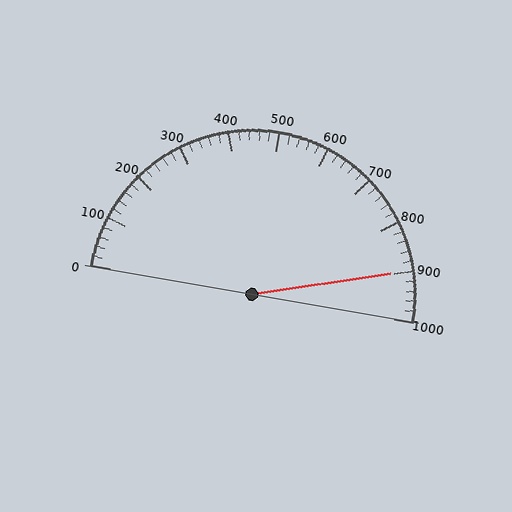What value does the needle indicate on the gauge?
The needle indicates approximately 900.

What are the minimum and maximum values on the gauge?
The gauge ranges from 0 to 1000.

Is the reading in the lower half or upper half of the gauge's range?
The reading is in the upper half of the range (0 to 1000).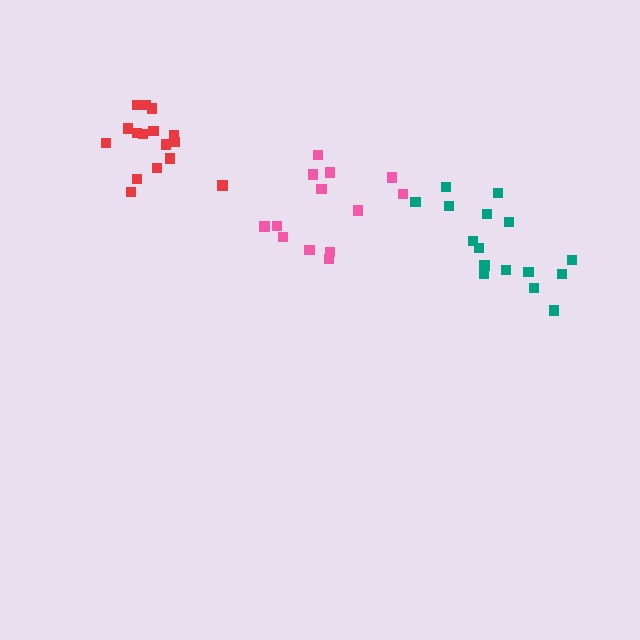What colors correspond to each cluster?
The clusters are colored: pink, red, teal.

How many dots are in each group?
Group 1: 13 dots, Group 2: 16 dots, Group 3: 16 dots (45 total).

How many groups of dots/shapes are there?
There are 3 groups.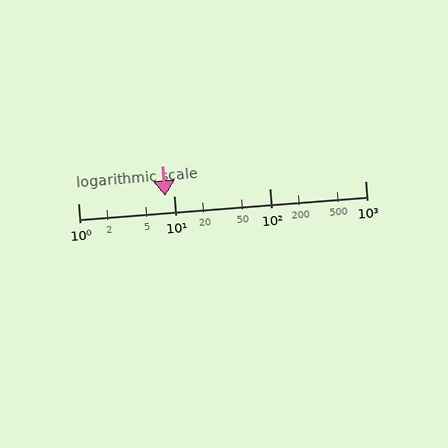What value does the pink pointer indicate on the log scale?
The pointer indicates approximately 8.1.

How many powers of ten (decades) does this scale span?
The scale spans 3 decades, from 1 to 1000.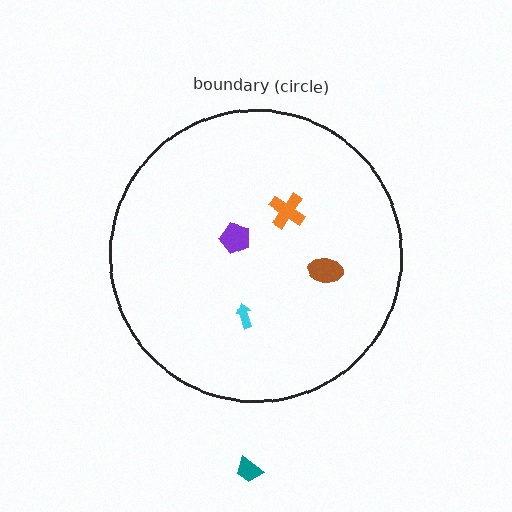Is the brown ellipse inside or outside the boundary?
Inside.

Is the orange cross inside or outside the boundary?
Inside.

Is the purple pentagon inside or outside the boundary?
Inside.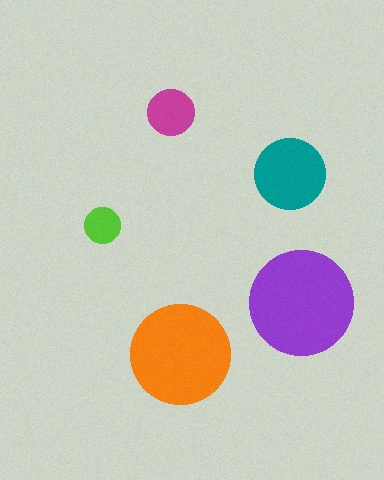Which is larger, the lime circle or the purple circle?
The purple one.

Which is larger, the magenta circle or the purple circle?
The purple one.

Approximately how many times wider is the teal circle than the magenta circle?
About 1.5 times wider.